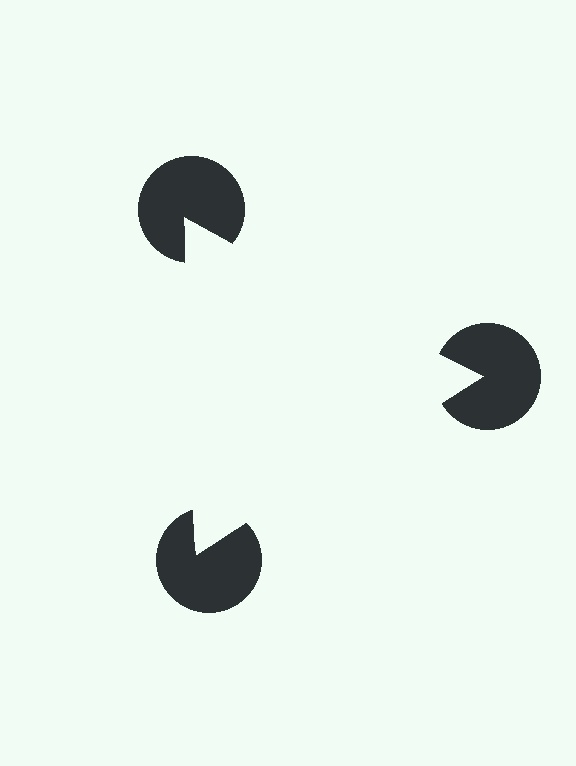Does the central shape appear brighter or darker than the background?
It typically appears slightly brighter than the background, even though no actual brightness change is drawn.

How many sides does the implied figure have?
3 sides.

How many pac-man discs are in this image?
There are 3 — one at each vertex of the illusory triangle.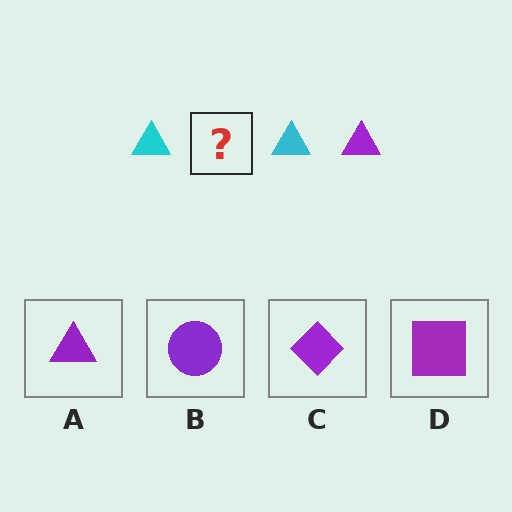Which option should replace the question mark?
Option A.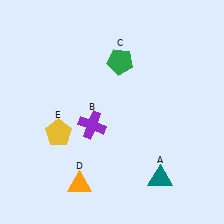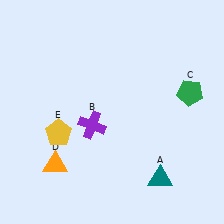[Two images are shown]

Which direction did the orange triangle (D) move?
The orange triangle (D) moved left.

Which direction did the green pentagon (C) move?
The green pentagon (C) moved right.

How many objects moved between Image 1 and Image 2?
2 objects moved between the two images.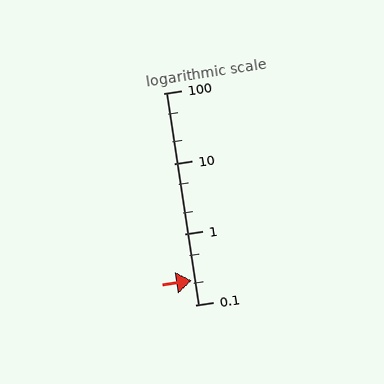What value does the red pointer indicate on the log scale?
The pointer indicates approximately 0.22.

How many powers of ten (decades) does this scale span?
The scale spans 3 decades, from 0.1 to 100.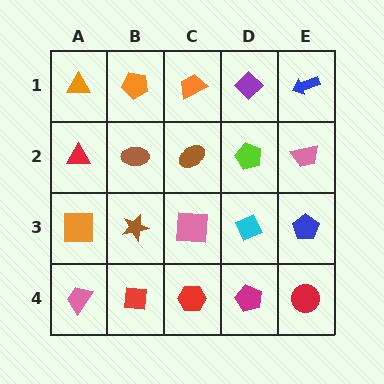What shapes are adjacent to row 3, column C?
A brown ellipse (row 2, column C), a red hexagon (row 4, column C), a brown star (row 3, column B), a cyan diamond (row 3, column D).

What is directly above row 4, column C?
A pink square.